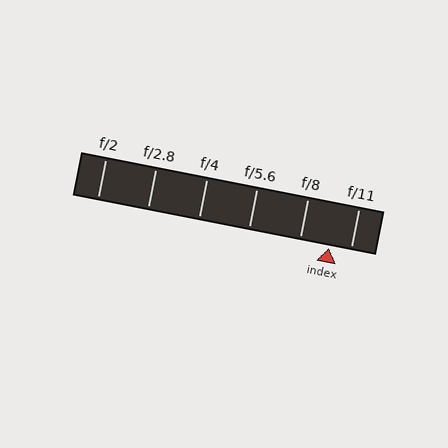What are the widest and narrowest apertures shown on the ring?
The widest aperture shown is f/2 and the narrowest is f/11.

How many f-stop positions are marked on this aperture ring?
There are 6 f-stop positions marked.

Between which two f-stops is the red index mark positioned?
The index mark is between f/8 and f/11.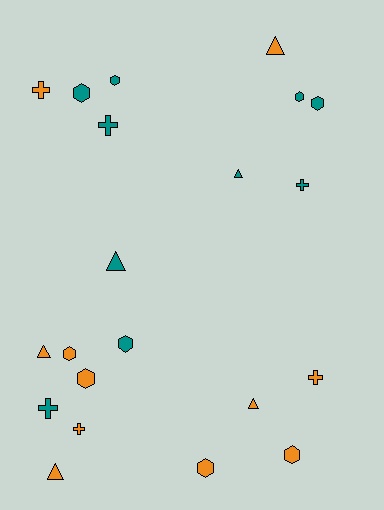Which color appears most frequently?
Orange, with 11 objects.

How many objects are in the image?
There are 21 objects.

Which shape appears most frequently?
Hexagon, with 9 objects.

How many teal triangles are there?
There are 2 teal triangles.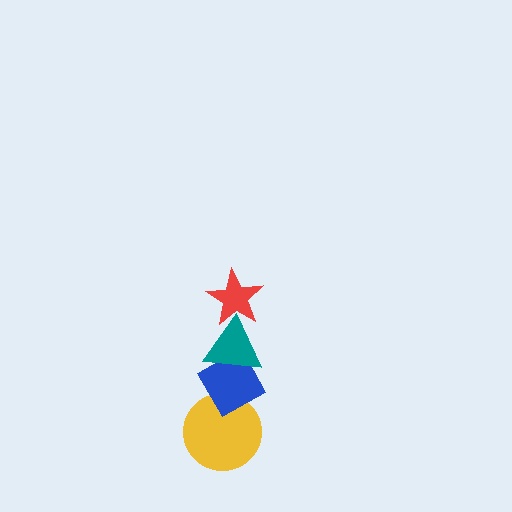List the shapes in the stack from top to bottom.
From top to bottom: the red star, the teal triangle, the blue diamond, the yellow circle.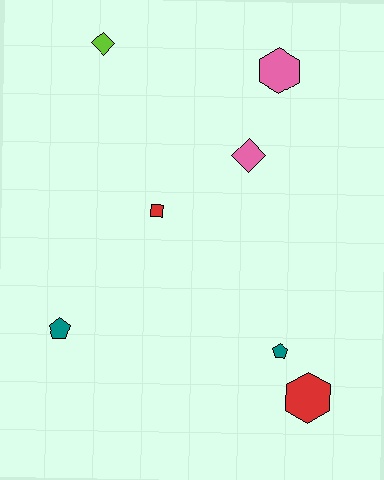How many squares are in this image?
There is 1 square.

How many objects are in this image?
There are 7 objects.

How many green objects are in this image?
There are no green objects.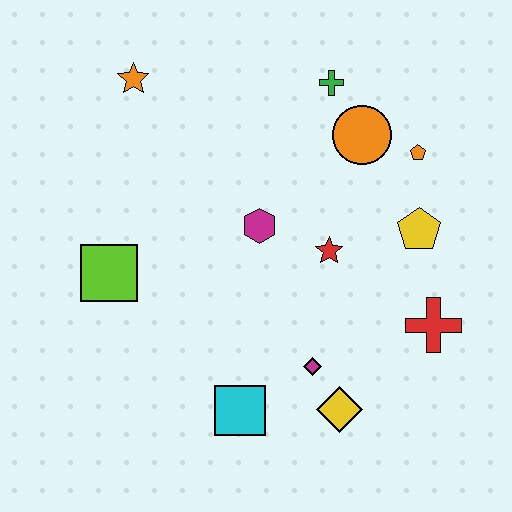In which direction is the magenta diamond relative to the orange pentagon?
The magenta diamond is below the orange pentagon.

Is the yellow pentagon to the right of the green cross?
Yes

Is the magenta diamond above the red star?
No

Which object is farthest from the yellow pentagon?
The orange star is farthest from the yellow pentagon.